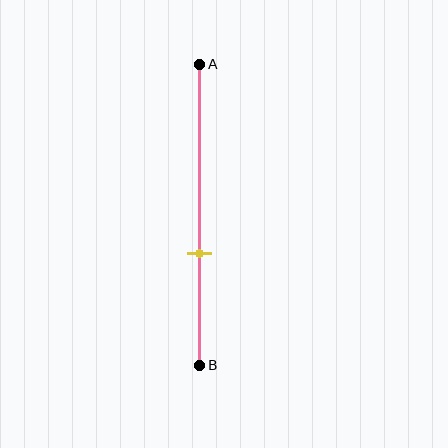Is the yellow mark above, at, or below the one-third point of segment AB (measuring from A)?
The yellow mark is below the one-third point of segment AB.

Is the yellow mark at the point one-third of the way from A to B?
No, the mark is at about 65% from A, not at the 33% one-third point.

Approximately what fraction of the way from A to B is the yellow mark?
The yellow mark is approximately 65% of the way from A to B.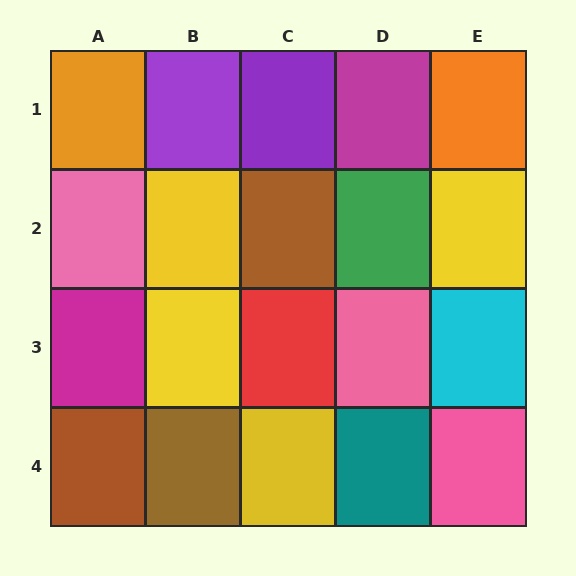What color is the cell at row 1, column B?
Purple.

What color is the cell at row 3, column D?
Pink.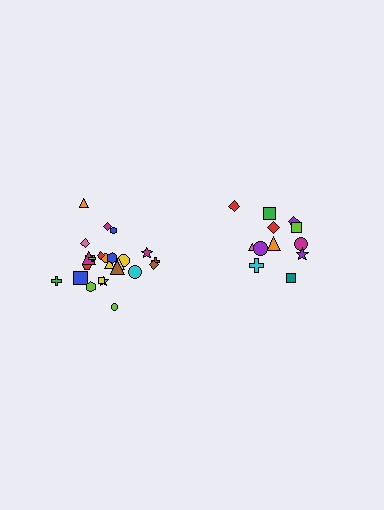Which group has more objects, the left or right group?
The left group.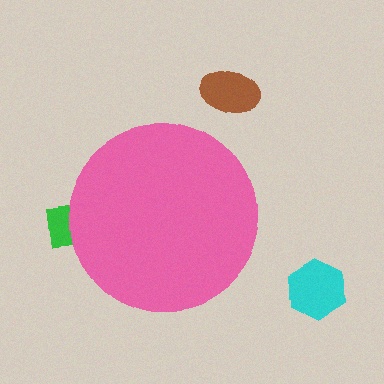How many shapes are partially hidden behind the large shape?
1 shape is partially hidden.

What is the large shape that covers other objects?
A pink circle.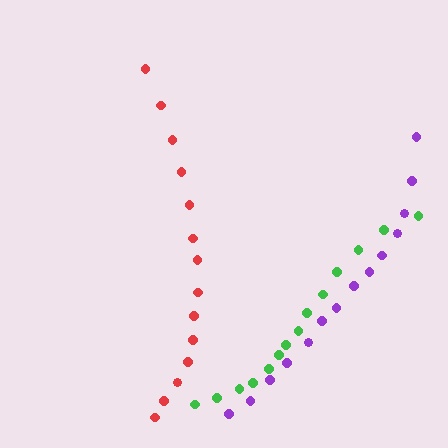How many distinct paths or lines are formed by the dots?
There are 3 distinct paths.